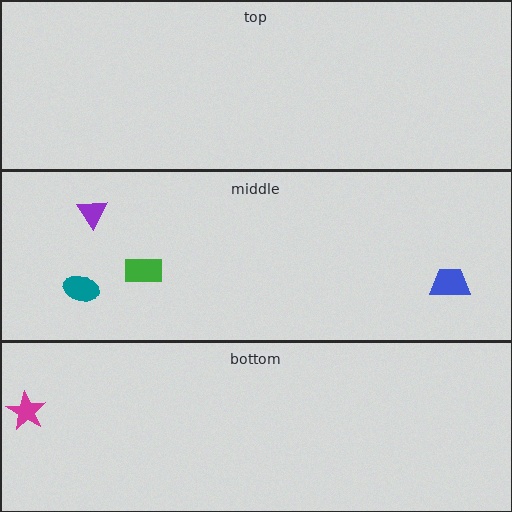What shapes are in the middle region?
The teal ellipse, the blue trapezoid, the green rectangle, the purple triangle.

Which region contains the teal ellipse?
The middle region.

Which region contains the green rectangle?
The middle region.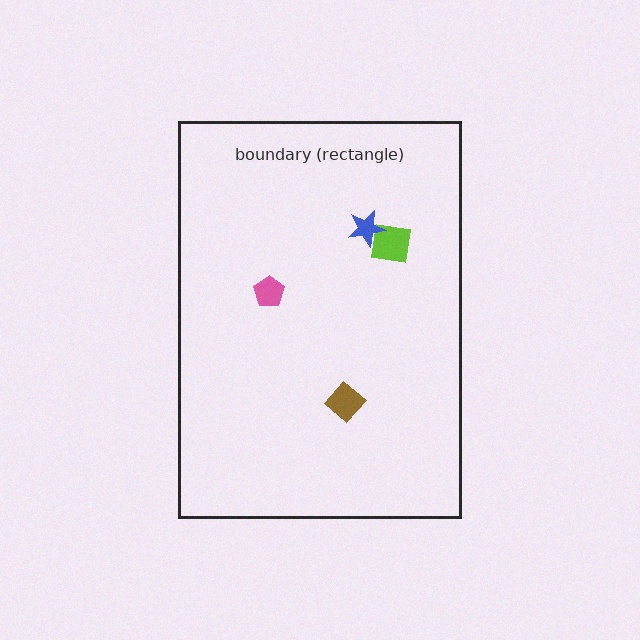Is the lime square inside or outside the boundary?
Inside.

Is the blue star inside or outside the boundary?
Inside.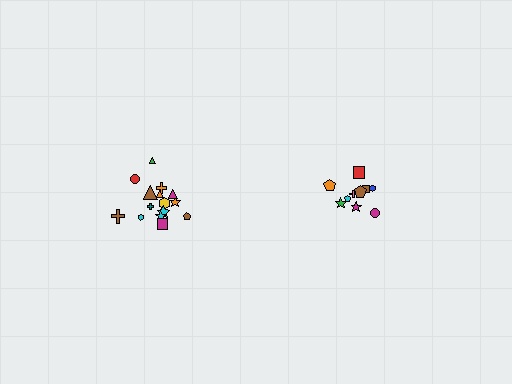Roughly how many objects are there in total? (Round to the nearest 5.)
Roughly 25 objects in total.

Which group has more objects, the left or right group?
The left group.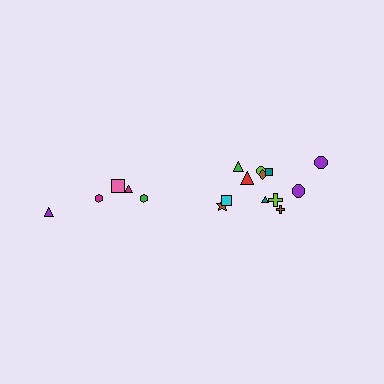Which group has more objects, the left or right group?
The right group.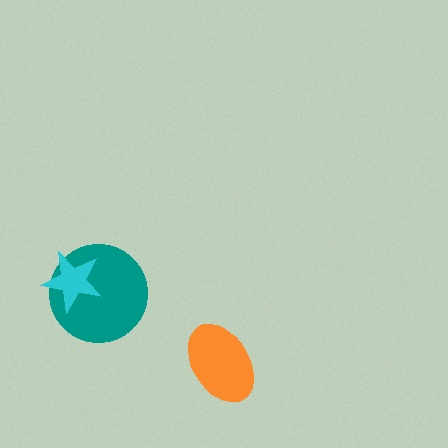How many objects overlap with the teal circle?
1 object overlaps with the teal circle.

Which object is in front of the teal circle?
The cyan star is in front of the teal circle.